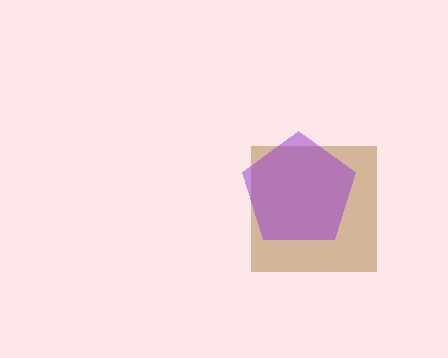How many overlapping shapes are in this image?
There are 2 overlapping shapes in the image.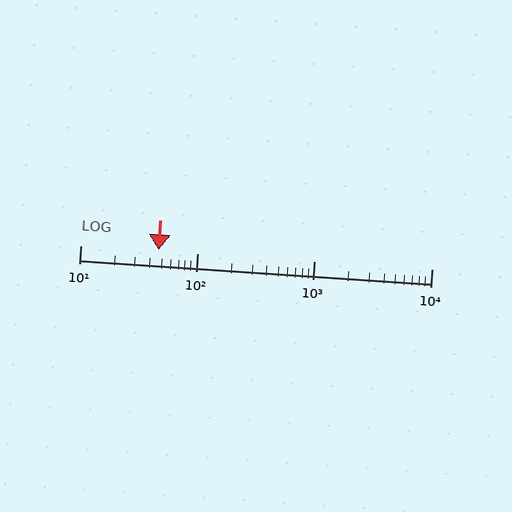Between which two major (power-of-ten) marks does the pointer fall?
The pointer is between 10 and 100.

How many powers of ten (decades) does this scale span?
The scale spans 3 decades, from 10 to 10000.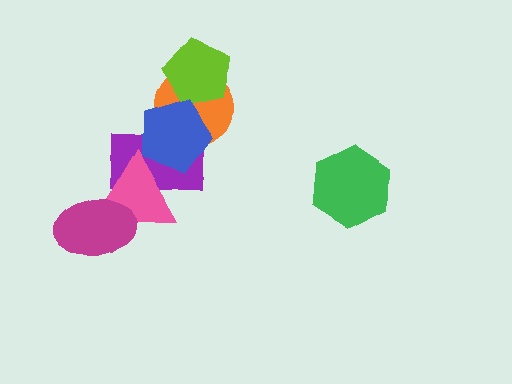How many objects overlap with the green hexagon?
0 objects overlap with the green hexagon.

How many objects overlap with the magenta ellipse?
1 object overlaps with the magenta ellipse.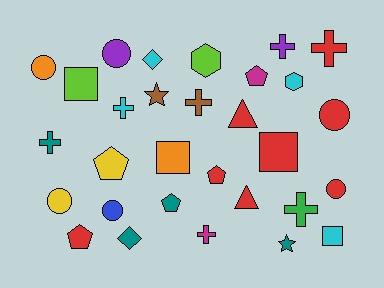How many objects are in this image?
There are 30 objects.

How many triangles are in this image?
There are 2 triangles.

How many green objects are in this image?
There is 1 green object.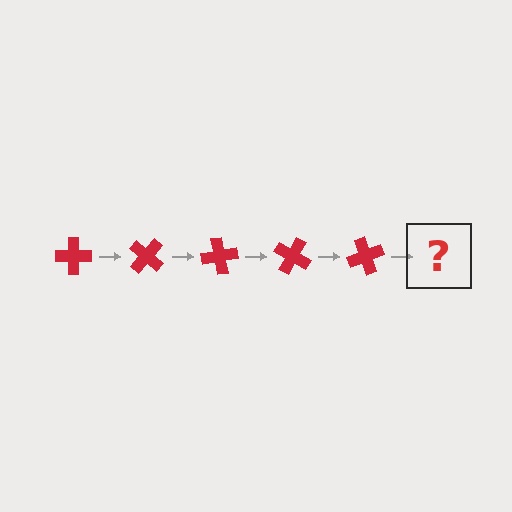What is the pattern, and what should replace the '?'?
The pattern is that the cross rotates 40 degrees each step. The '?' should be a red cross rotated 200 degrees.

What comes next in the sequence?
The next element should be a red cross rotated 200 degrees.